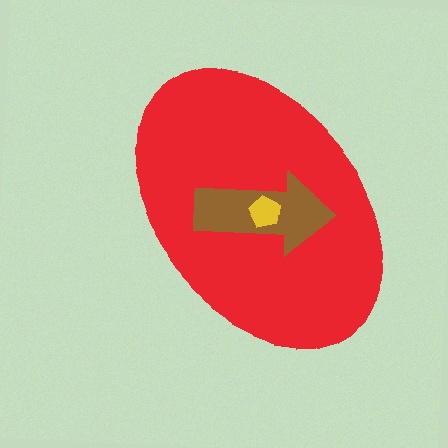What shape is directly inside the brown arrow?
The yellow pentagon.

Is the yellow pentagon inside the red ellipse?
Yes.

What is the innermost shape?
The yellow pentagon.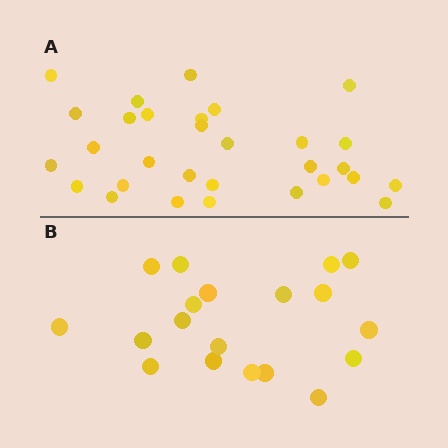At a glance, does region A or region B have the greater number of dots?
Region A (the top region) has more dots.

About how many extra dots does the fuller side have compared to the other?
Region A has roughly 12 or so more dots than region B.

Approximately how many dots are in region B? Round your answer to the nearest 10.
About 20 dots. (The exact count is 19, which rounds to 20.)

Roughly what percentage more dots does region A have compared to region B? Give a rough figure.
About 60% more.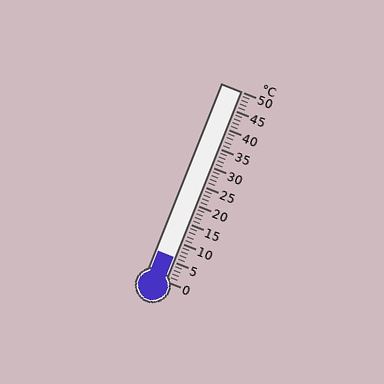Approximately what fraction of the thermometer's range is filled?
The thermometer is filled to approximately 10% of its range.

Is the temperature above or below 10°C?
The temperature is below 10°C.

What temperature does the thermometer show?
The thermometer shows approximately 6°C.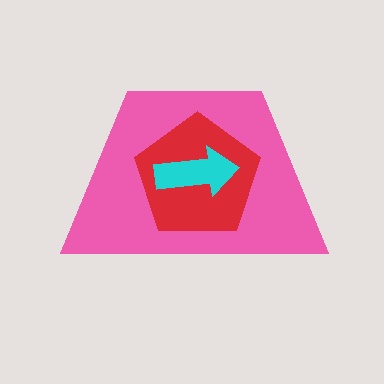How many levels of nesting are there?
3.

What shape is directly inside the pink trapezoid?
The red pentagon.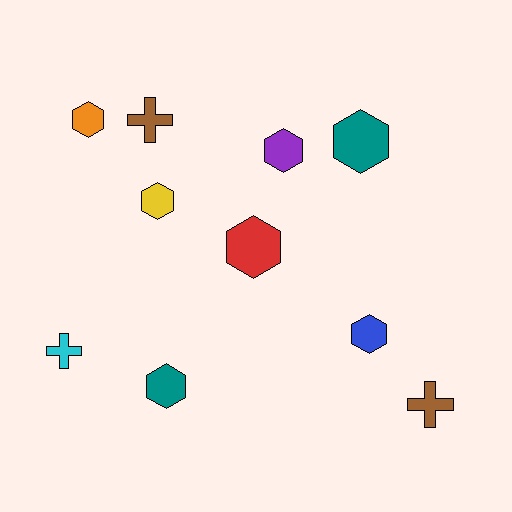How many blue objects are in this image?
There is 1 blue object.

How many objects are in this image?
There are 10 objects.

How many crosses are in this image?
There are 3 crosses.